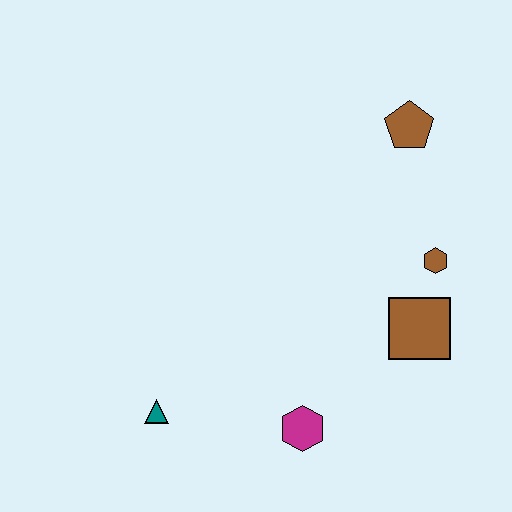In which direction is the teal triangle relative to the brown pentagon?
The teal triangle is below the brown pentagon.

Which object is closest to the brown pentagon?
The brown hexagon is closest to the brown pentagon.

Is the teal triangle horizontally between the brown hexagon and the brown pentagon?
No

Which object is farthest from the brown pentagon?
The teal triangle is farthest from the brown pentagon.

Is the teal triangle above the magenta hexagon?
Yes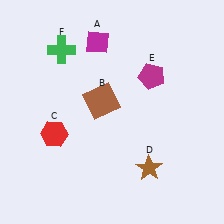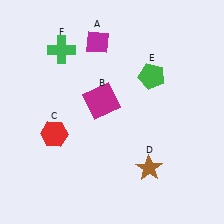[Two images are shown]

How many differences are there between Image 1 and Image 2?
There are 2 differences between the two images.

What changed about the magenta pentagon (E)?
In Image 1, E is magenta. In Image 2, it changed to green.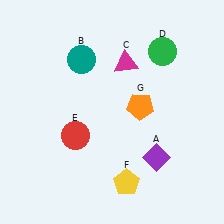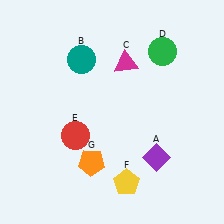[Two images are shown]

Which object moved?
The orange pentagon (G) moved down.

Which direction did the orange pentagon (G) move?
The orange pentagon (G) moved down.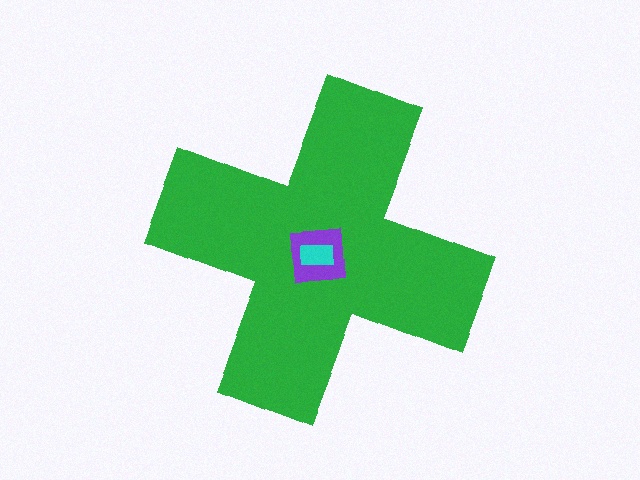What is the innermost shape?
The cyan rectangle.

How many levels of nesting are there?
3.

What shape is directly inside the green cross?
The purple square.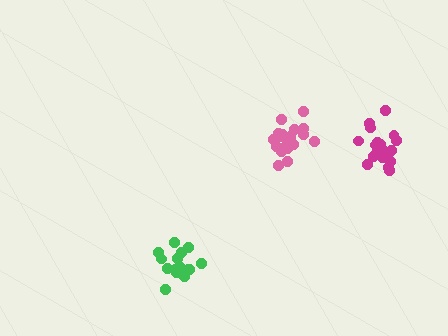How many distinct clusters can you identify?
There are 3 distinct clusters.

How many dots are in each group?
Group 1: 20 dots, Group 2: 15 dots, Group 3: 20 dots (55 total).